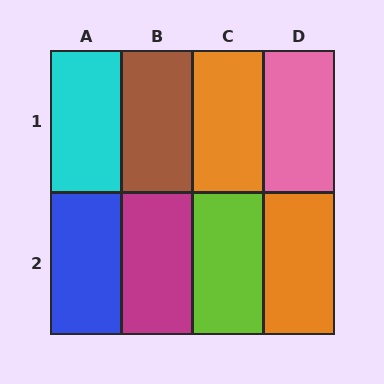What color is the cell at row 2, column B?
Magenta.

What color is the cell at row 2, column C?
Lime.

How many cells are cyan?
1 cell is cyan.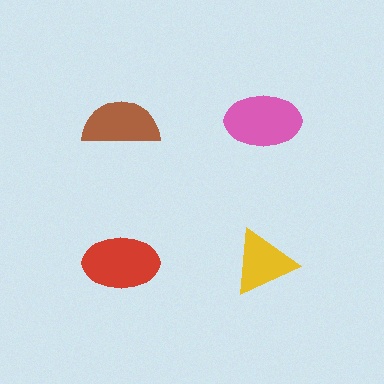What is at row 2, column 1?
A red ellipse.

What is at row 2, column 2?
A yellow triangle.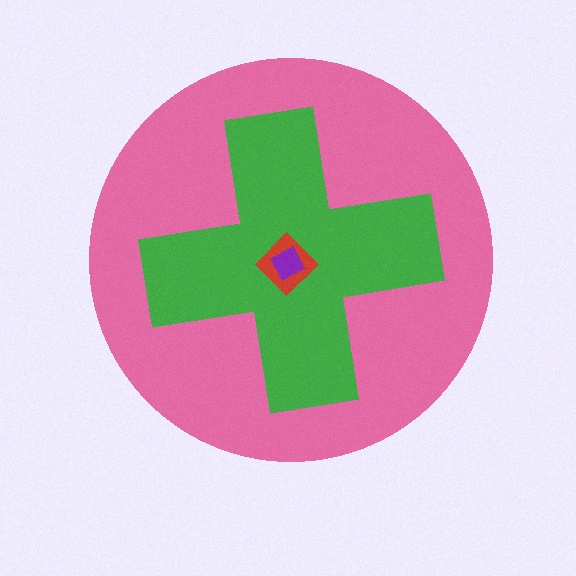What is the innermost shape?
The purple square.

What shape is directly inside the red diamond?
The purple square.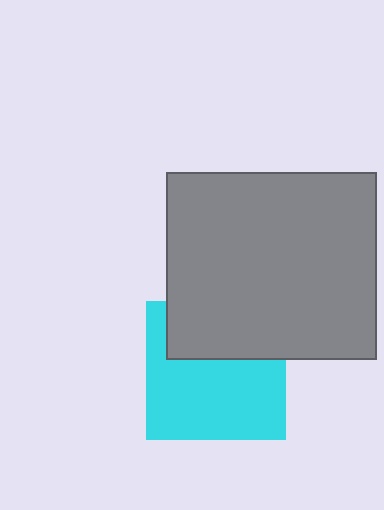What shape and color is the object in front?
The object in front is a gray rectangle.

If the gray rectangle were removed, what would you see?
You would see the complete cyan square.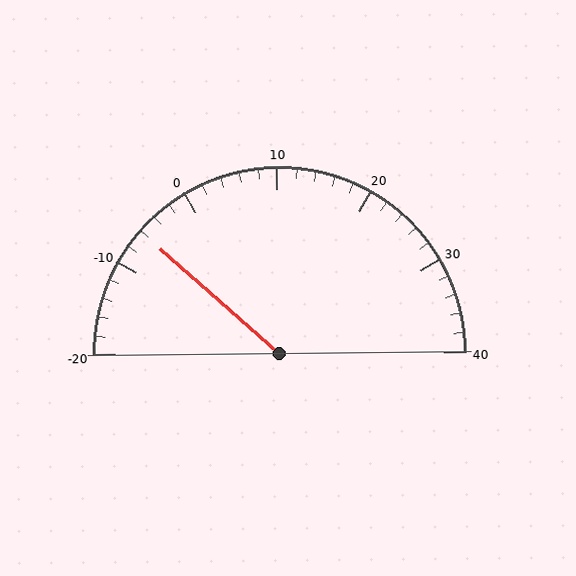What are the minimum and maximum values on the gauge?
The gauge ranges from -20 to 40.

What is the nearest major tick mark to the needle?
The nearest major tick mark is -10.